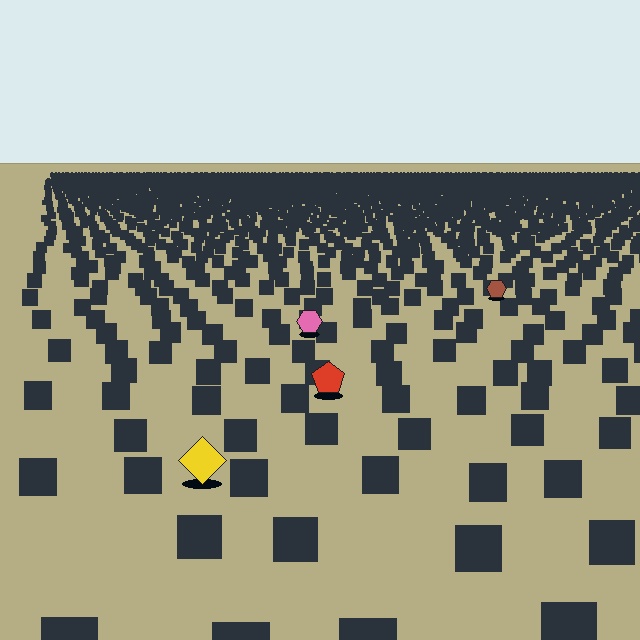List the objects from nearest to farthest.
From nearest to farthest: the yellow diamond, the red pentagon, the pink hexagon, the brown hexagon.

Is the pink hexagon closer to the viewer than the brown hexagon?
Yes. The pink hexagon is closer — you can tell from the texture gradient: the ground texture is coarser near it.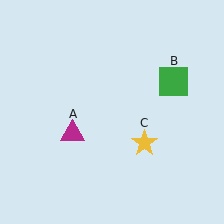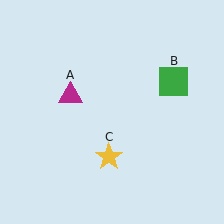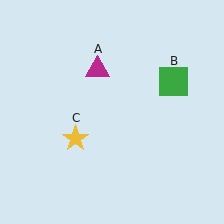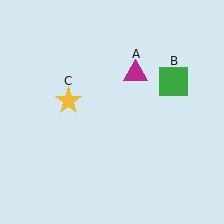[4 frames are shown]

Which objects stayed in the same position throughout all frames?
Green square (object B) remained stationary.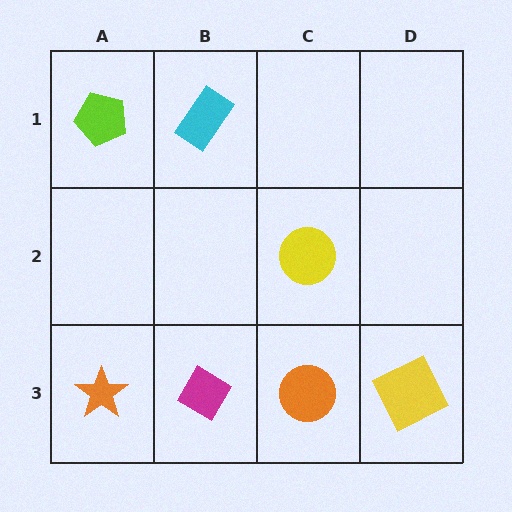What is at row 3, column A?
An orange star.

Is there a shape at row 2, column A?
No, that cell is empty.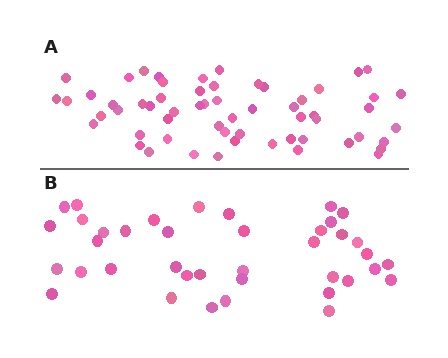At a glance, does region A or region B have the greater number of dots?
Region A (the top region) has more dots.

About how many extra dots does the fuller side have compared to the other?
Region A has approximately 20 more dots than region B.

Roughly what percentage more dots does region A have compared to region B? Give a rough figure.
About 50% more.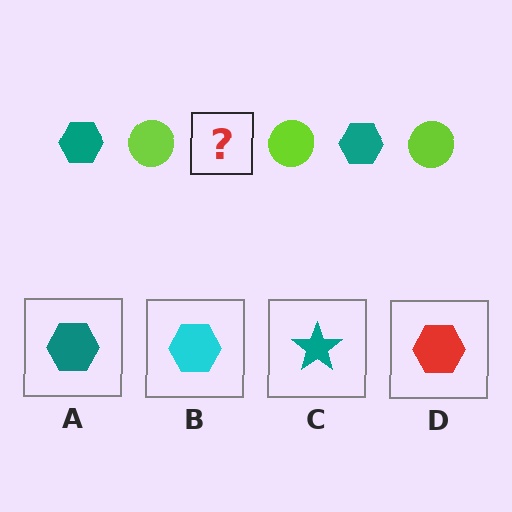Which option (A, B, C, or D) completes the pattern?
A.